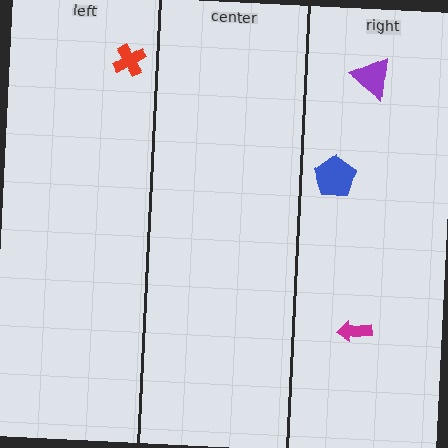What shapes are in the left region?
The red cross.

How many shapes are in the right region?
3.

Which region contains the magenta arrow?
The right region.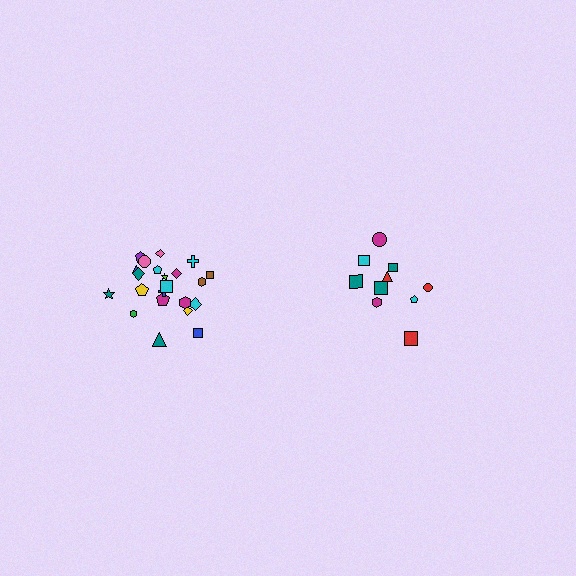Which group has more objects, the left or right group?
The left group.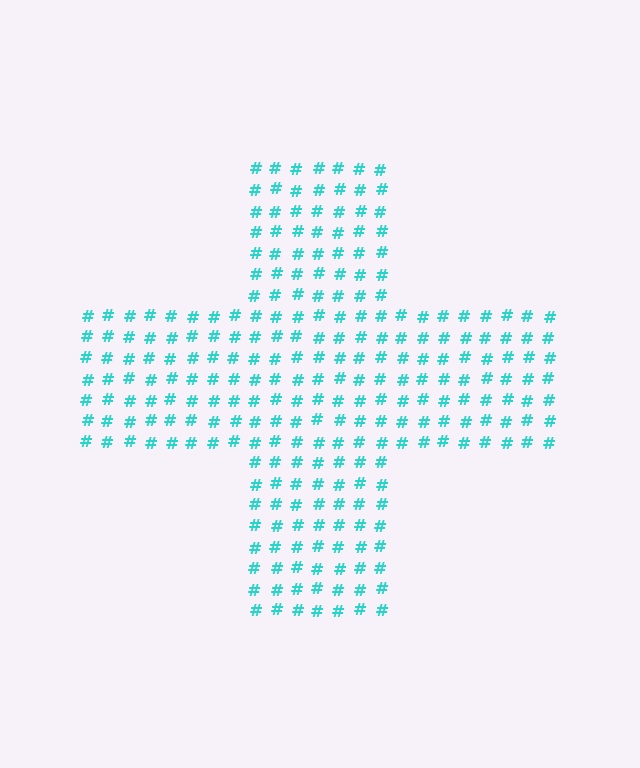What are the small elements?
The small elements are hash symbols.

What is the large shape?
The large shape is a cross.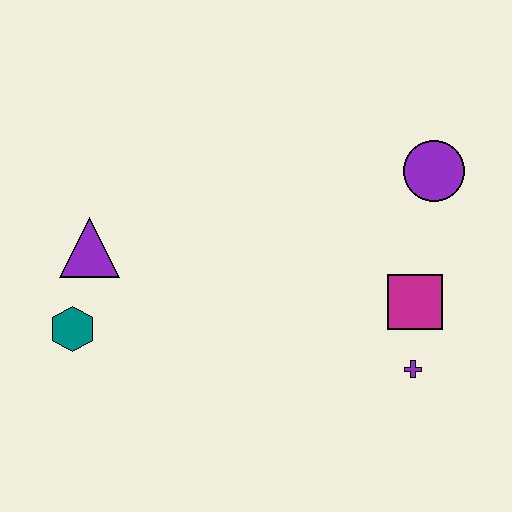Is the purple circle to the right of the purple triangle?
Yes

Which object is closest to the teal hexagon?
The purple triangle is closest to the teal hexagon.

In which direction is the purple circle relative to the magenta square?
The purple circle is above the magenta square.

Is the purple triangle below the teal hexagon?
No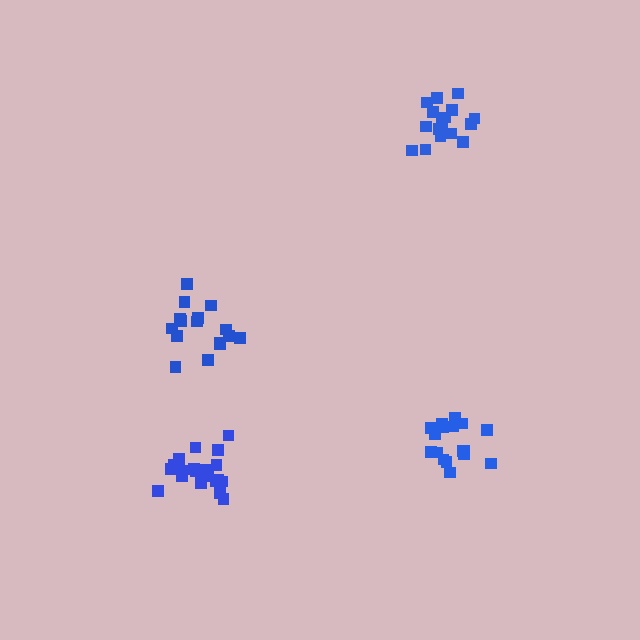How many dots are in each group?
Group 1: 17 dots, Group 2: 16 dots, Group 3: 21 dots, Group 4: 16 dots (70 total).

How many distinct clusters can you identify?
There are 4 distinct clusters.